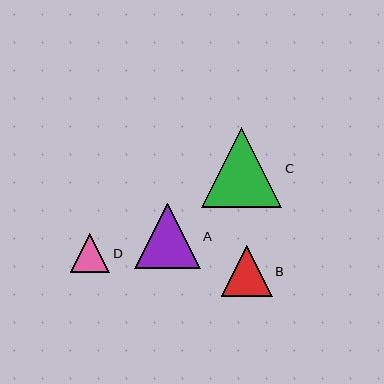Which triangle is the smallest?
Triangle D is the smallest with a size of approximately 39 pixels.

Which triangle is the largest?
Triangle C is the largest with a size of approximately 80 pixels.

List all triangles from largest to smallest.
From largest to smallest: C, A, B, D.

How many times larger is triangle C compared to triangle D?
Triangle C is approximately 2.1 times the size of triangle D.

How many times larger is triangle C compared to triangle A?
Triangle C is approximately 1.2 times the size of triangle A.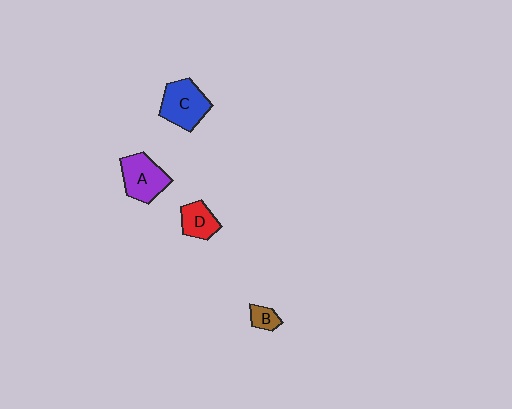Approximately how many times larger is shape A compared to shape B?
Approximately 2.9 times.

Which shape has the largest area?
Shape C (blue).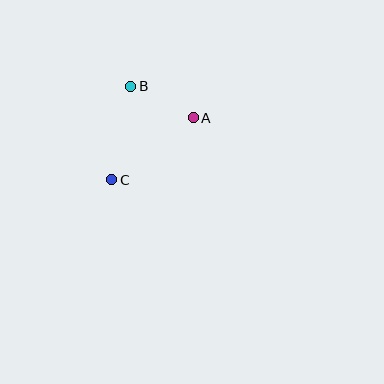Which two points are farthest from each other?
Points A and C are farthest from each other.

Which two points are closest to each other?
Points A and B are closest to each other.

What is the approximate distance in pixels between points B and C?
The distance between B and C is approximately 95 pixels.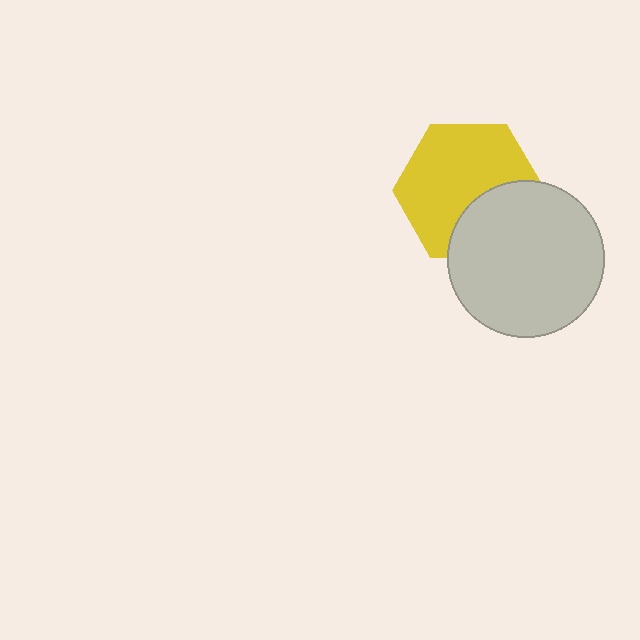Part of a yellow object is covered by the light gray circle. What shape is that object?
It is a hexagon.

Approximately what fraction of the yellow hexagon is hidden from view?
Roughly 32% of the yellow hexagon is hidden behind the light gray circle.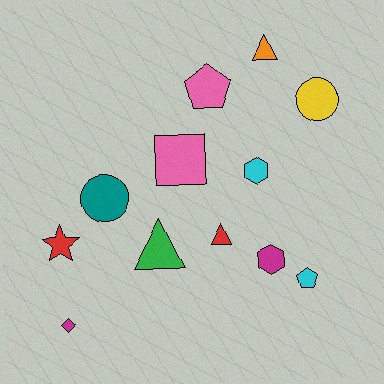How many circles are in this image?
There are 2 circles.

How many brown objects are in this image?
There are no brown objects.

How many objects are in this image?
There are 12 objects.